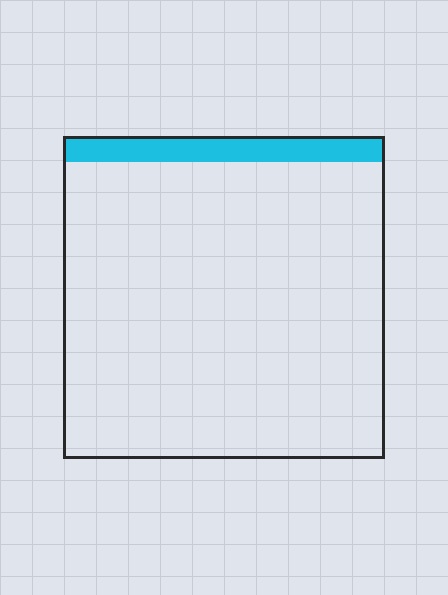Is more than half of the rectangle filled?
No.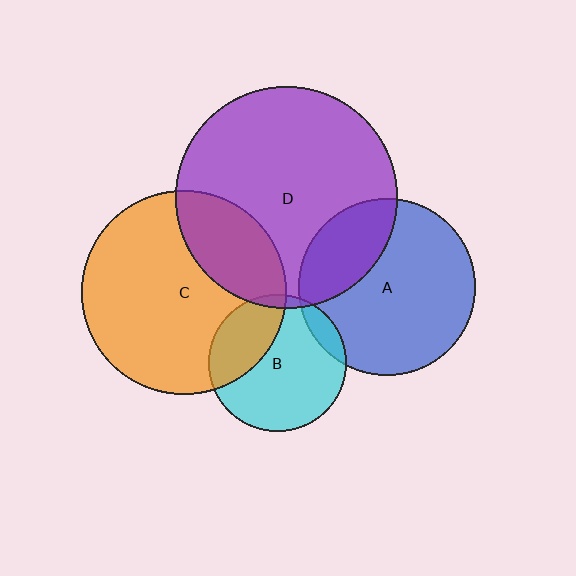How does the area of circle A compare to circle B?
Approximately 1.6 times.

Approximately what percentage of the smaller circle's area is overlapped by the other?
Approximately 10%.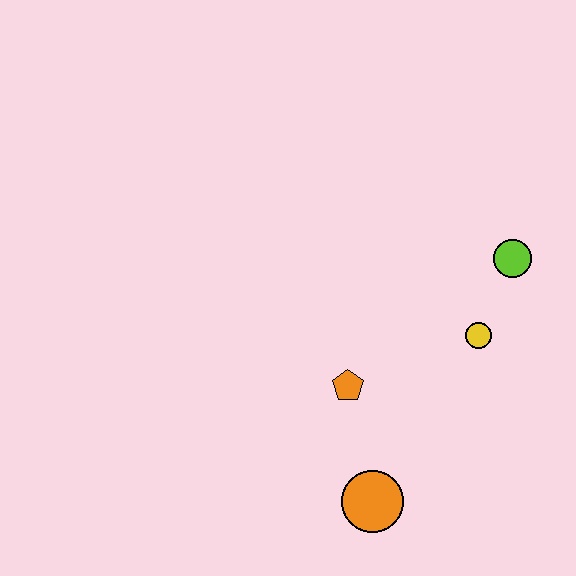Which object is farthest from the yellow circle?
The orange circle is farthest from the yellow circle.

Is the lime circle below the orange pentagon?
No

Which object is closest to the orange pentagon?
The orange circle is closest to the orange pentagon.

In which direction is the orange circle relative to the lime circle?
The orange circle is below the lime circle.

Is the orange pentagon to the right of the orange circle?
No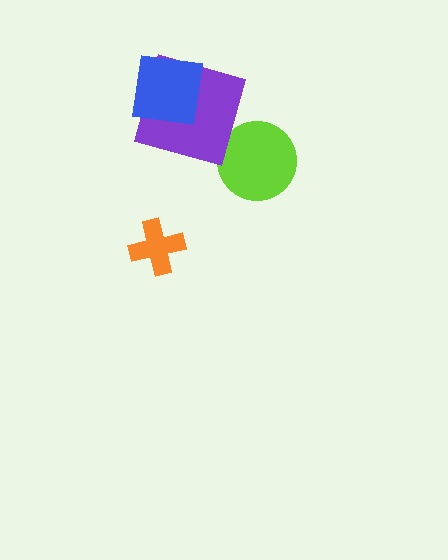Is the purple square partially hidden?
Yes, it is partially covered by another shape.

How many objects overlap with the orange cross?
0 objects overlap with the orange cross.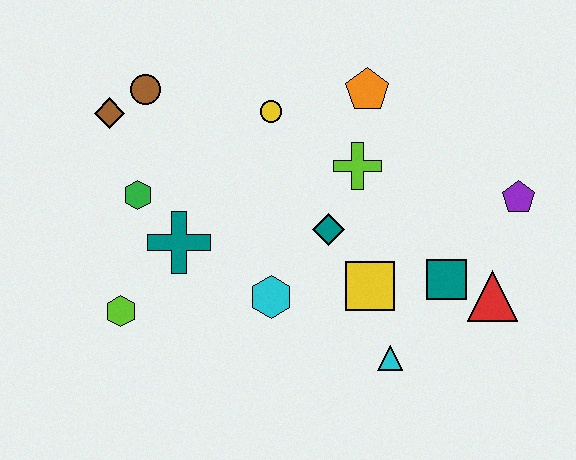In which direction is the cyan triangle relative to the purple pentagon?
The cyan triangle is below the purple pentagon.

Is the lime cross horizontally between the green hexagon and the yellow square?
Yes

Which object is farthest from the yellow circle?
The red triangle is farthest from the yellow circle.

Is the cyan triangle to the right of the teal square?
No